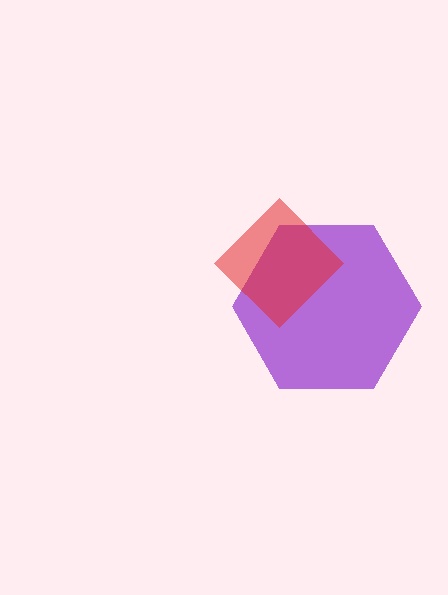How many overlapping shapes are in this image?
There are 2 overlapping shapes in the image.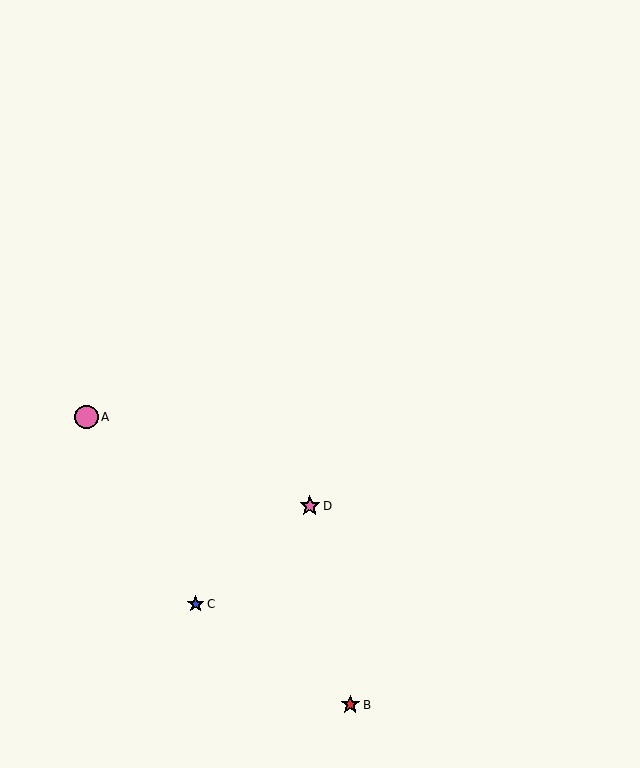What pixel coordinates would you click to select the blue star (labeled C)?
Click at (196, 604) to select the blue star C.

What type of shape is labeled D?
Shape D is a pink star.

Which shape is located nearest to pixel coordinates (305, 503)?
The pink star (labeled D) at (310, 506) is nearest to that location.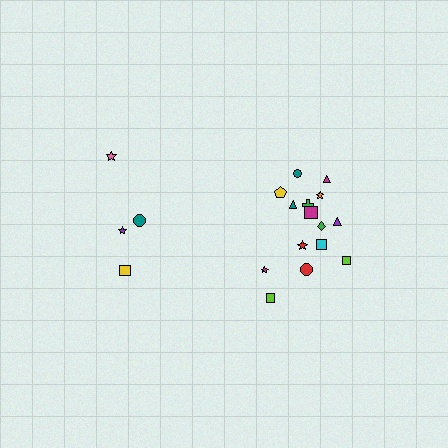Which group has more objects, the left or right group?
The right group.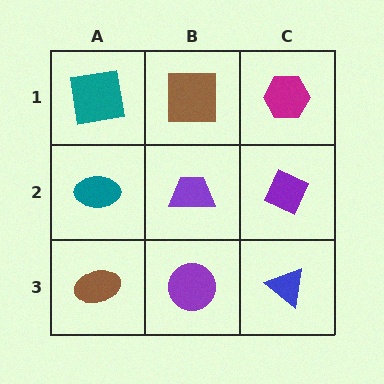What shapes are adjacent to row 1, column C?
A purple diamond (row 2, column C), a brown square (row 1, column B).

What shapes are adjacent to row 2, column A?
A teal square (row 1, column A), a brown ellipse (row 3, column A), a purple trapezoid (row 2, column B).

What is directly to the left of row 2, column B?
A teal ellipse.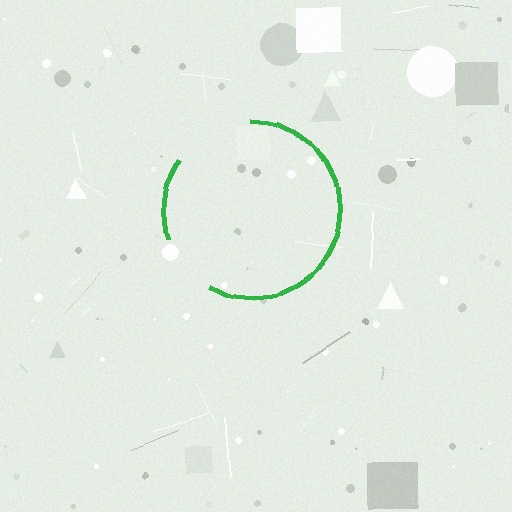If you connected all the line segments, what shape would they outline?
They would outline a circle.